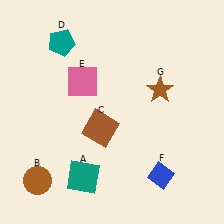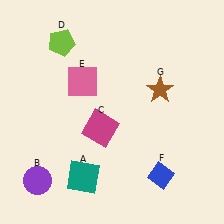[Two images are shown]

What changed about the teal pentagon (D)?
In Image 1, D is teal. In Image 2, it changed to lime.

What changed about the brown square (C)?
In Image 1, C is brown. In Image 2, it changed to magenta.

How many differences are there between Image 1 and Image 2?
There are 3 differences between the two images.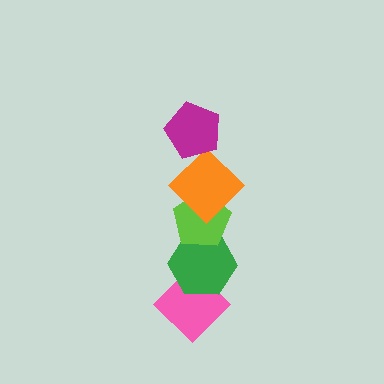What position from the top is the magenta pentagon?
The magenta pentagon is 1st from the top.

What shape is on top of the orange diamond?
The magenta pentagon is on top of the orange diamond.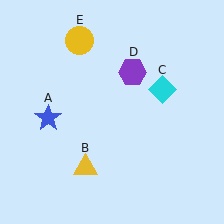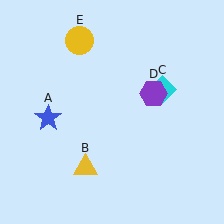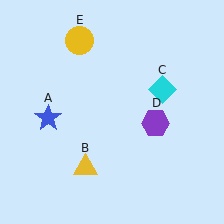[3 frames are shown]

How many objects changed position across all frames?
1 object changed position: purple hexagon (object D).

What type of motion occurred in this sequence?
The purple hexagon (object D) rotated clockwise around the center of the scene.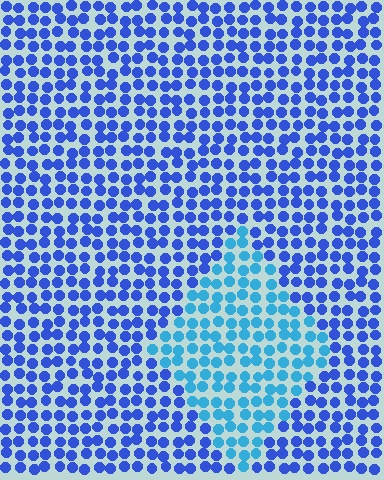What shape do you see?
I see a diamond.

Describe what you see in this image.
The image is filled with small blue elements in a uniform arrangement. A diamond-shaped region is visible where the elements are tinted to a slightly different hue, forming a subtle color boundary.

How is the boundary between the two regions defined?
The boundary is defined purely by a slight shift in hue (about 33 degrees). Spacing, size, and orientation are identical on both sides.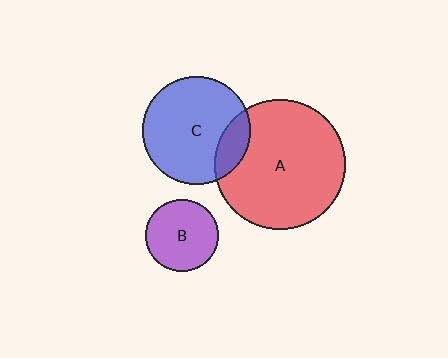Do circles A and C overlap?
Yes.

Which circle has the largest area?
Circle A (red).